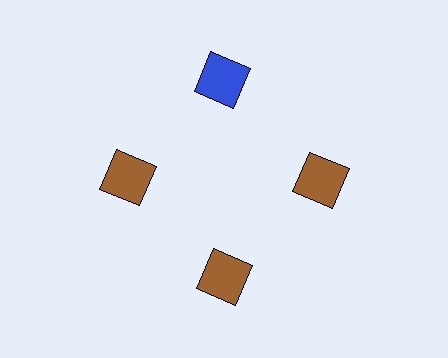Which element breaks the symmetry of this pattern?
The blue square at roughly the 12 o'clock position breaks the symmetry. All other shapes are brown squares.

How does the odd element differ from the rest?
It has a different color: blue instead of brown.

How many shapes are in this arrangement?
There are 4 shapes arranged in a ring pattern.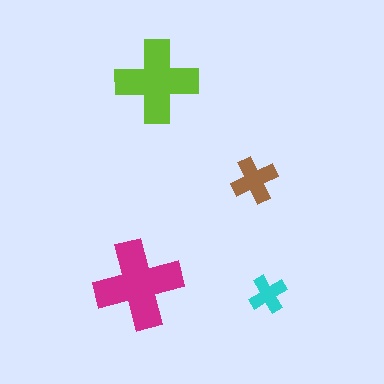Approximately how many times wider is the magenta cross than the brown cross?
About 2 times wider.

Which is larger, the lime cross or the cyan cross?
The lime one.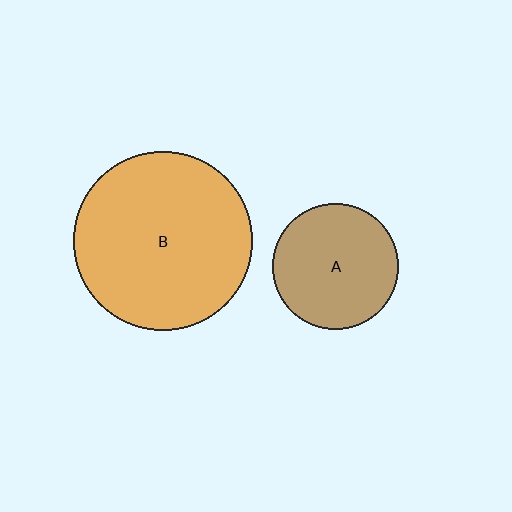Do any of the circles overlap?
No, none of the circles overlap.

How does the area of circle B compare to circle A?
Approximately 2.0 times.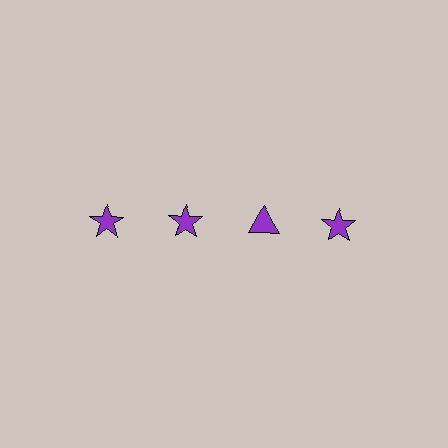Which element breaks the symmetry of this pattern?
The purple triangle in the top row, center column breaks the symmetry. All other shapes are purple stars.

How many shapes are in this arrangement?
There are 4 shapes arranged in a grid pattern.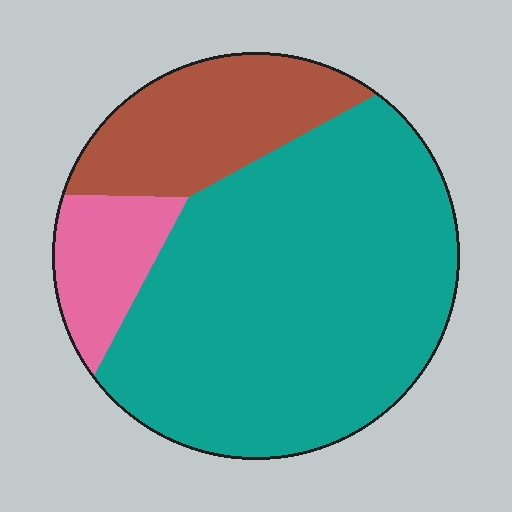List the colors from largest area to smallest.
From largest to smallest: teal, brown, pink.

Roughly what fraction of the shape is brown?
Brown covers around 20% of the shape.